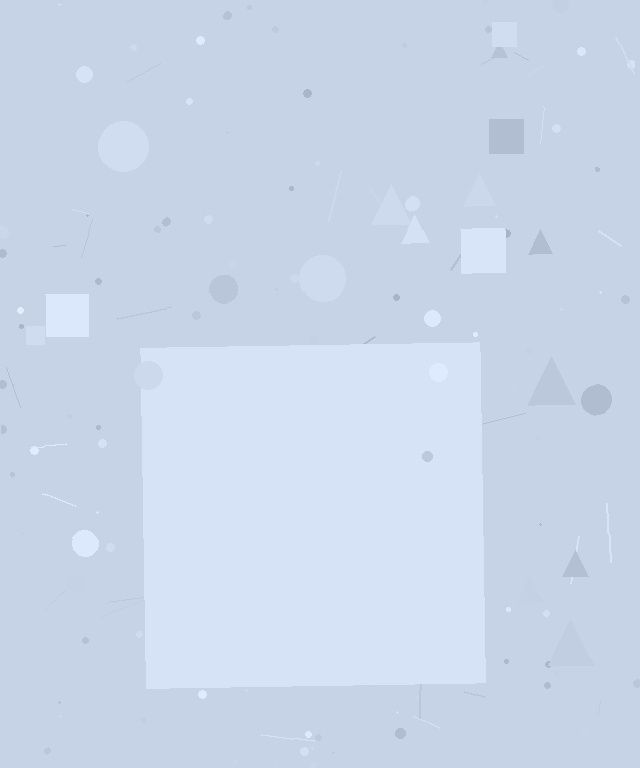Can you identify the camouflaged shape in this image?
The camouflaged shape is a square.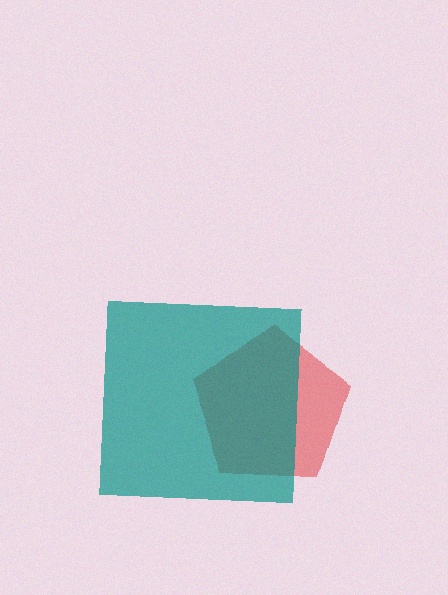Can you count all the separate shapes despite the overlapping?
Yes, there are 2 separate shapes.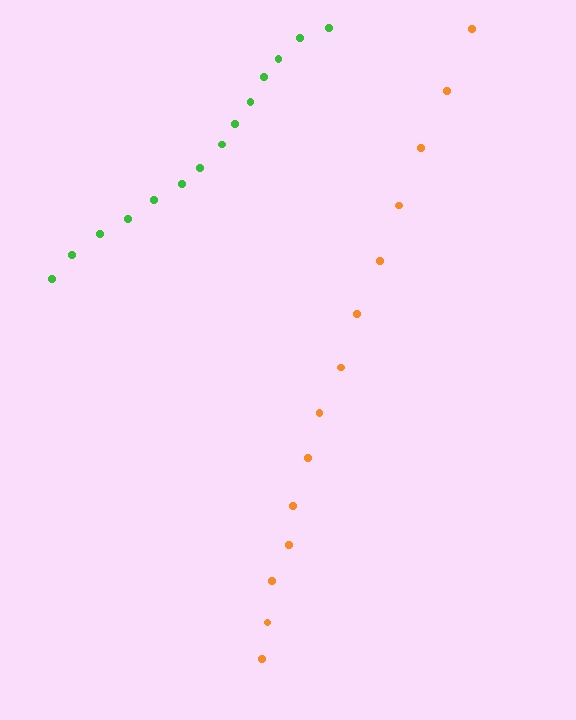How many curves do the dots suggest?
There are 2 distinct paths.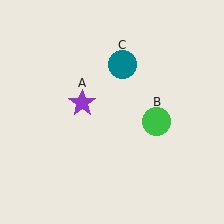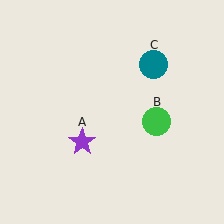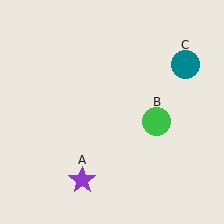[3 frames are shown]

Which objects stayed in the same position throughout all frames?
Green circle (object B) remained stationary.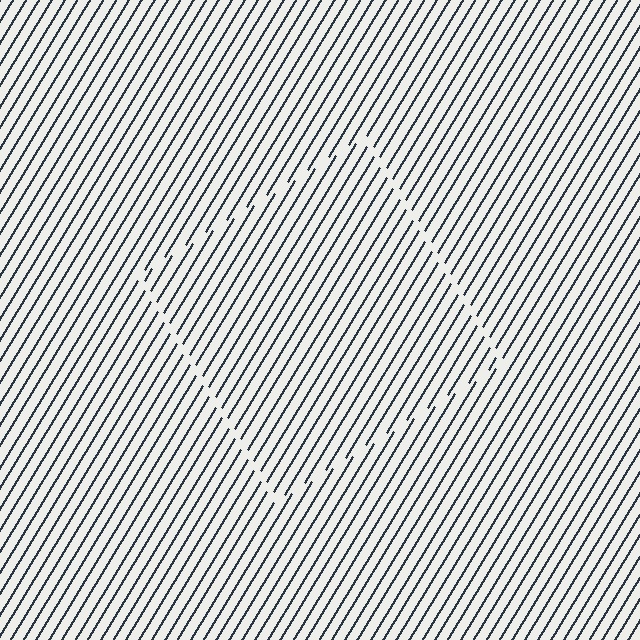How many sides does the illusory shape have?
4 sides — the line-ends trace a square.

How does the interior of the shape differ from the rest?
The interior of the shape contains the same grating, shifted by half a period — the contour is defined by the phase discontinuity where line-ends from the inner and outer gratings abut.